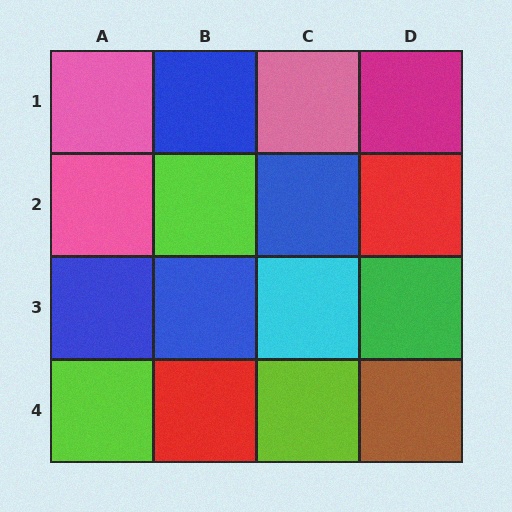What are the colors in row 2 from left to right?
Pink, lime, blue, red.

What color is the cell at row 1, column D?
Magenta.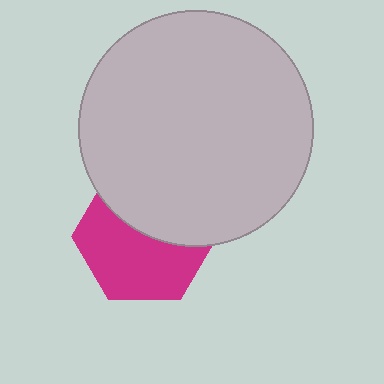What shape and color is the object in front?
The object in front is a light gray circle.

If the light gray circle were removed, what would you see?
You would see the complete magenta hexagon.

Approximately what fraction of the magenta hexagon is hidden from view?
Roughly 43% of the magenta hexagon is hidden behind the light gray circle.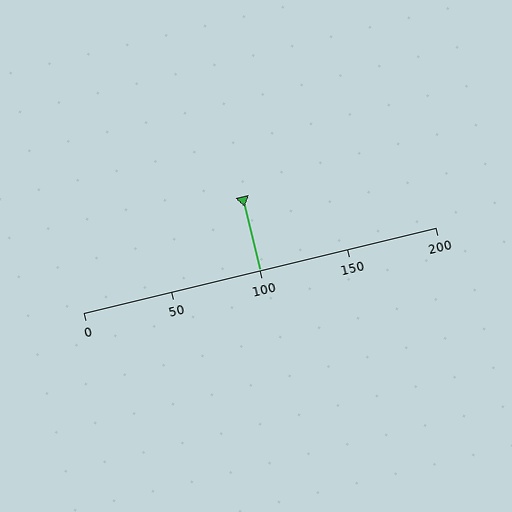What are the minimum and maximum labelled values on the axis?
The axis runs from 0 to 200.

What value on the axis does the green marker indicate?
The marker indicates approximately 100.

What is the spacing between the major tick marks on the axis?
The major ticks are spaced 50 apart.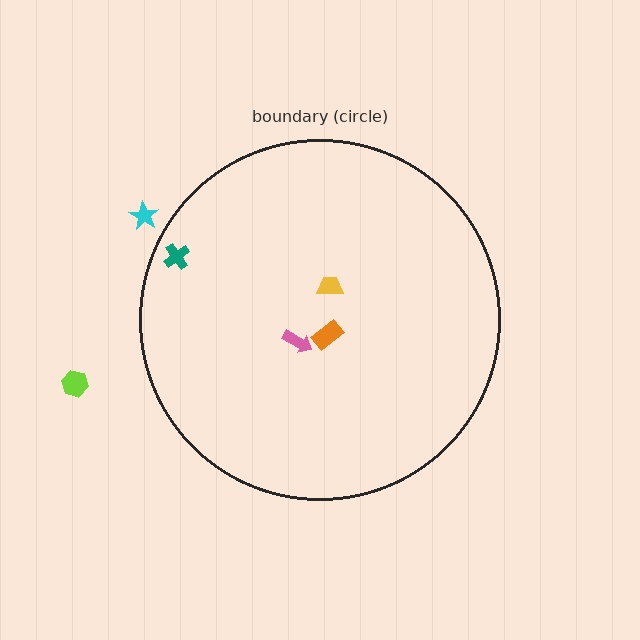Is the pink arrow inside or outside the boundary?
Inside.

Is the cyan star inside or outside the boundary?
Outside.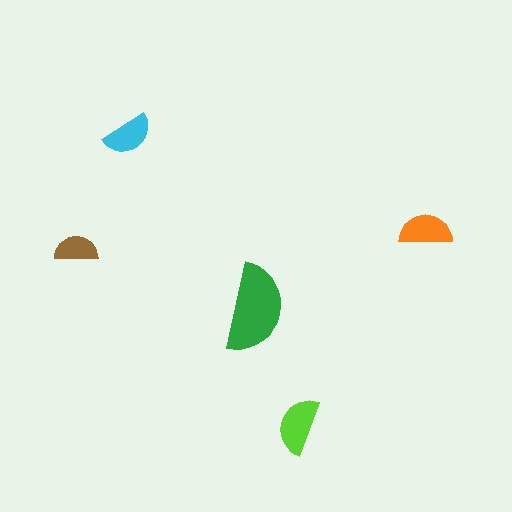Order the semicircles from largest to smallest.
the green one, the lime one, the orange one, the cyan one, the brown one.